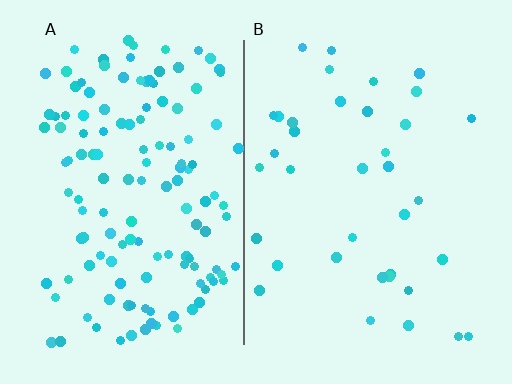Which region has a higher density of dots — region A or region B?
A (the left).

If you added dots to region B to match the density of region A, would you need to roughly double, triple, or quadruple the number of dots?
Approximately quadruple.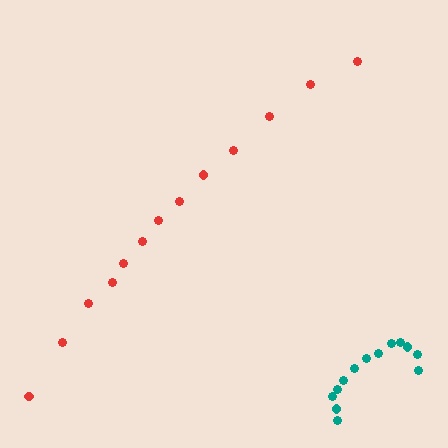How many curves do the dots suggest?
There are 2 distinct paths.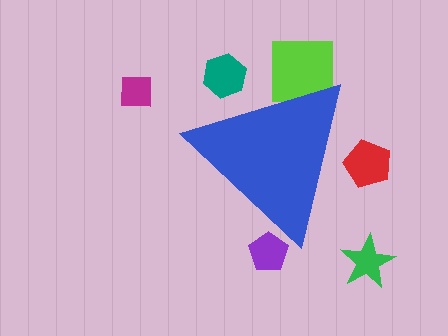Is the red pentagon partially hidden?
Yes, the red pentagon is partially hidden behind the blue triangle.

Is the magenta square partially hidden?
No, the magenta square is fully visible.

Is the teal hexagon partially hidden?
Yes, the teal hexagon is partially hidden behind the blue triangle.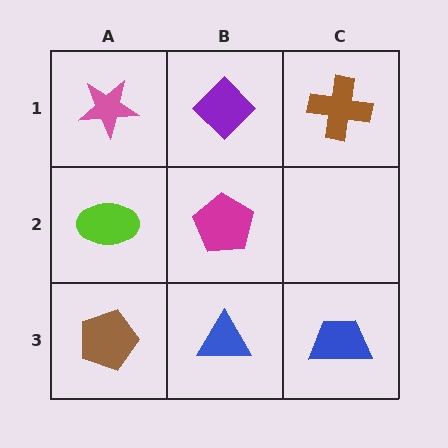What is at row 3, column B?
A blue triangle.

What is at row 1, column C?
A brown cross.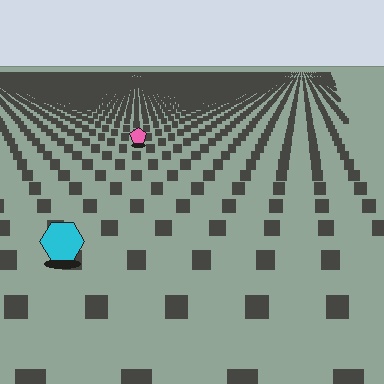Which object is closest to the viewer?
The cyan hexagon is closest. The texture marks near it are larger and more spread out.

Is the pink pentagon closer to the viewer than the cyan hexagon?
No. The cyan hexagon is closer — you can tell from the texture gradient: the ground texture is coarser near it.